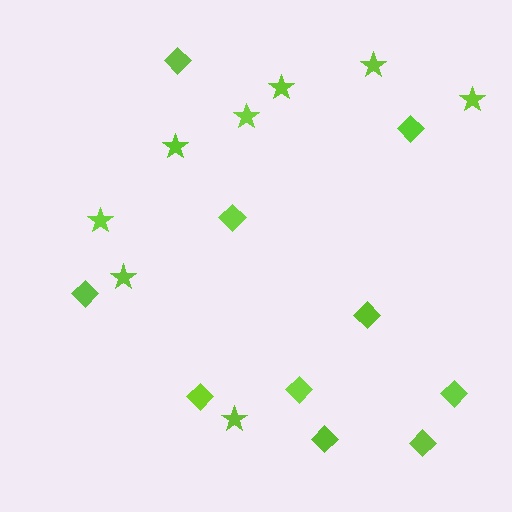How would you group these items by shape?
There are 2 groups: one group of stars (8) and one group of diamonds (10).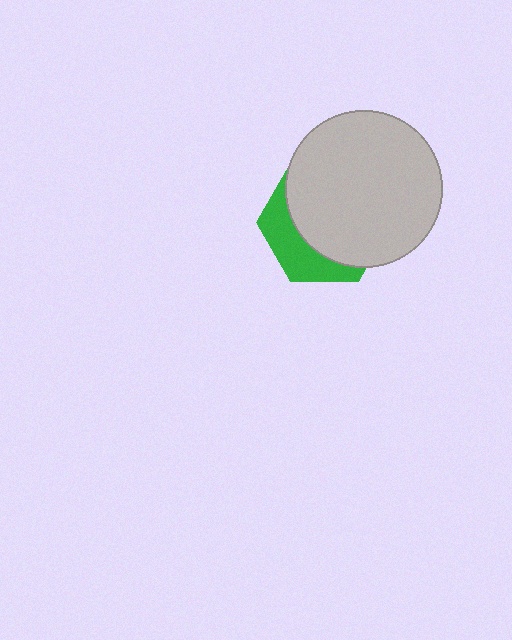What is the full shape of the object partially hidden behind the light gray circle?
The partially hidden object is a green hexagon.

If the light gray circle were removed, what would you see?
You would see the complete green hexagon.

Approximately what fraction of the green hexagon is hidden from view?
Roughly 68% of the green hexagon is hidden behind the light gray circle.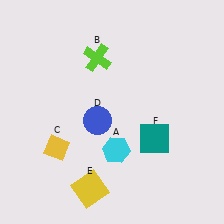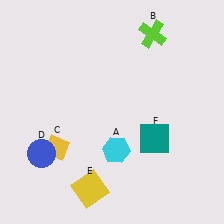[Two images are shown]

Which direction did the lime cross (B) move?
The lime cross (B) moved right.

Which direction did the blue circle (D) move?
The blue circle (D) moved left.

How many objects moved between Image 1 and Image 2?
2 objects moved between the two images.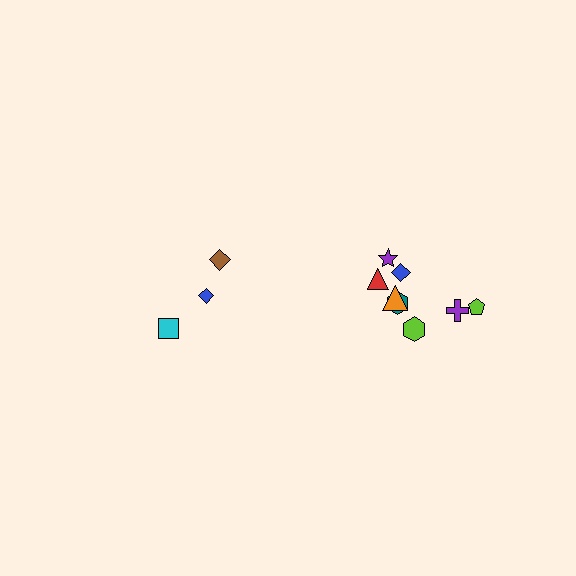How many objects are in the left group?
There are 3 objects.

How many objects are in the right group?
There are 8 objects.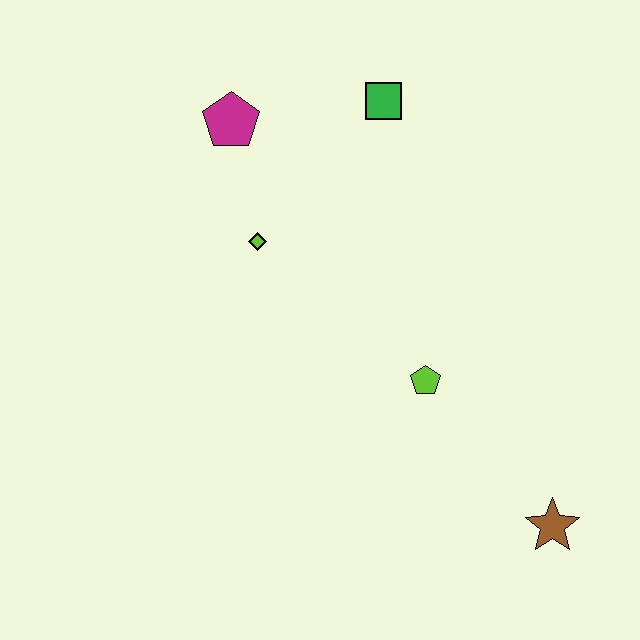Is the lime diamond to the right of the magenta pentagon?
Yes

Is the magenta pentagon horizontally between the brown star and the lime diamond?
No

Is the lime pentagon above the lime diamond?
No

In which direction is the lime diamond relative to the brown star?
The lime diamond is to the left of the brown star.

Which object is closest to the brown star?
The lime pentagon is closest to the brown star.